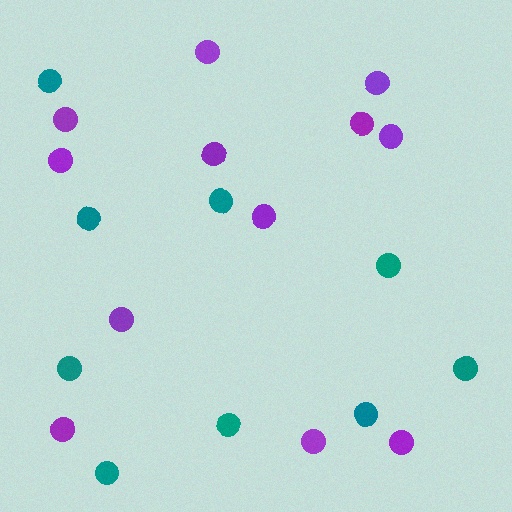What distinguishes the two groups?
There are 2 groups: one group of purple circles (12) and one group of teal circles (9).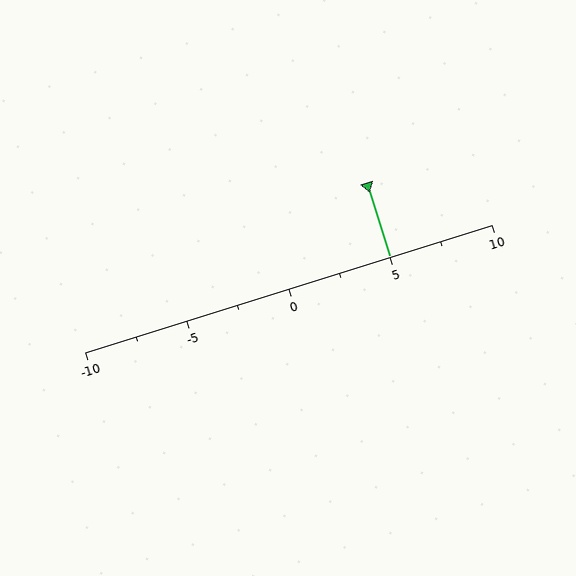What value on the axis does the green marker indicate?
The marker indicates approximately 5.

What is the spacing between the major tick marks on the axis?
The major ticks are spaced 5 apart.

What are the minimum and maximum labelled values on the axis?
The axis runs from -10 to 10.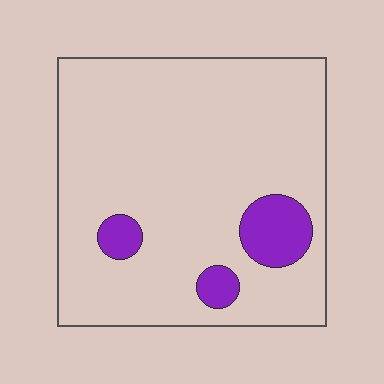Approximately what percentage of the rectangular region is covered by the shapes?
Approximately 10%.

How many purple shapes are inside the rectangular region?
3.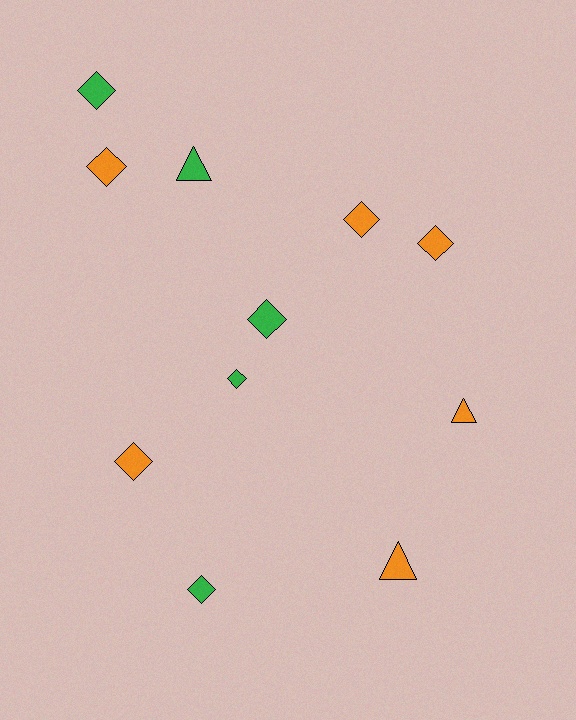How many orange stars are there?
There are no orange stars.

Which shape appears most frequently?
Diamond, with 8 objects.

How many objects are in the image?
There are 11 objects.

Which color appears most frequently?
Orange, with 6 objects.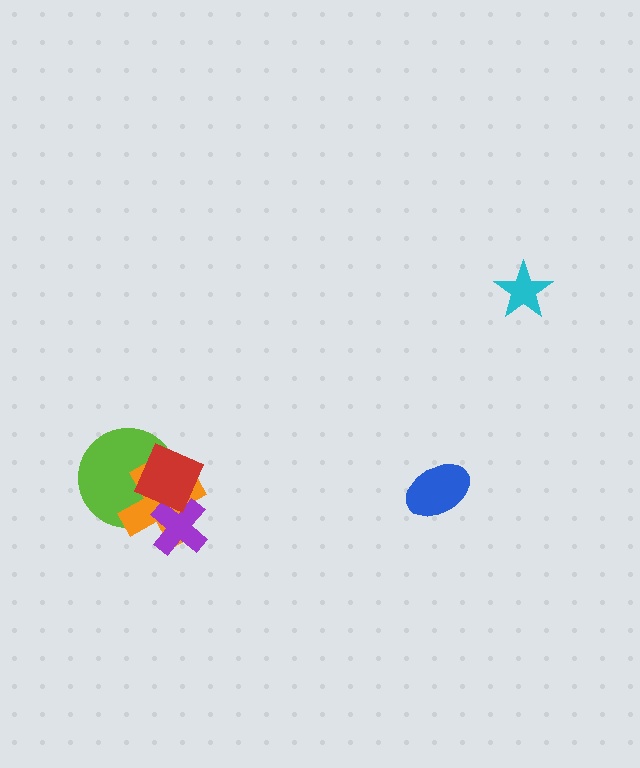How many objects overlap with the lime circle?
3 objects overlap with the lime circle.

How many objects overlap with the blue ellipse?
0 objects overlap with the blue ellipse.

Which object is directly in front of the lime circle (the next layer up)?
The orange cross is directly in front of the lime circle.